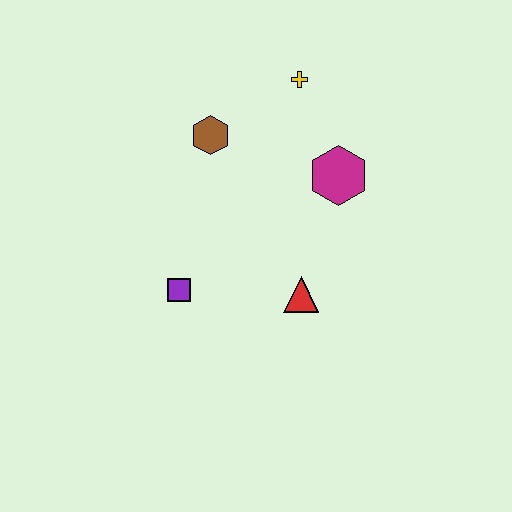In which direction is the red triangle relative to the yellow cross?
The red triangle is below the yellow cross.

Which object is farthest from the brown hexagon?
The red triangle is farthest from the brown hexagon.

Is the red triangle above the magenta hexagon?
No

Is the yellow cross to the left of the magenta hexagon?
Yes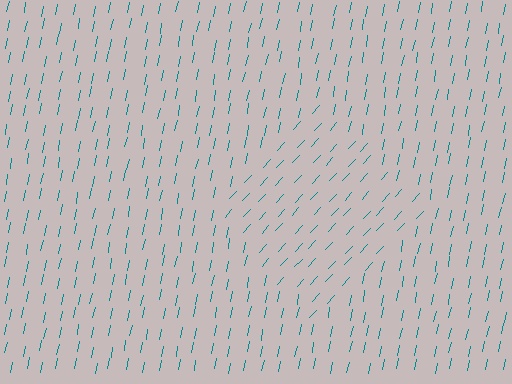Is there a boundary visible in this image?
Yes, there is a texture boundary formed by a change in line orientation.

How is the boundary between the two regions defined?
The boundary is defined purely by a change in line orientation (approximately 31 degrees difference). All lines are the same color and thickness.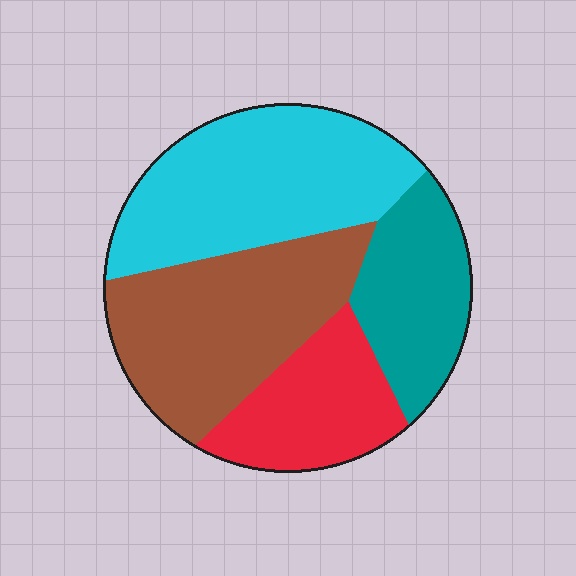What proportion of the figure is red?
Red takes up about one sixth (1/6) of the figure.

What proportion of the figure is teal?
Teal covers around 20% of the figure.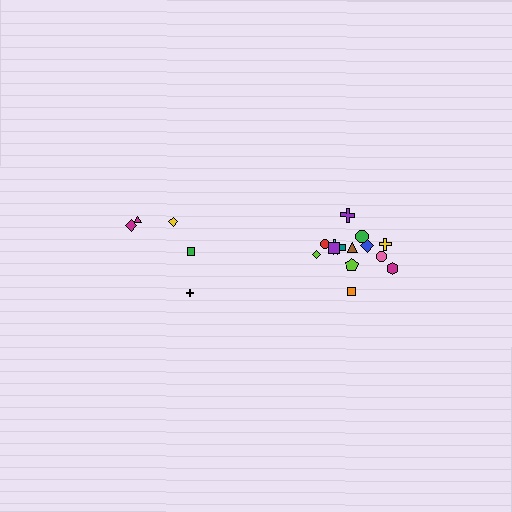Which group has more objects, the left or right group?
The right group.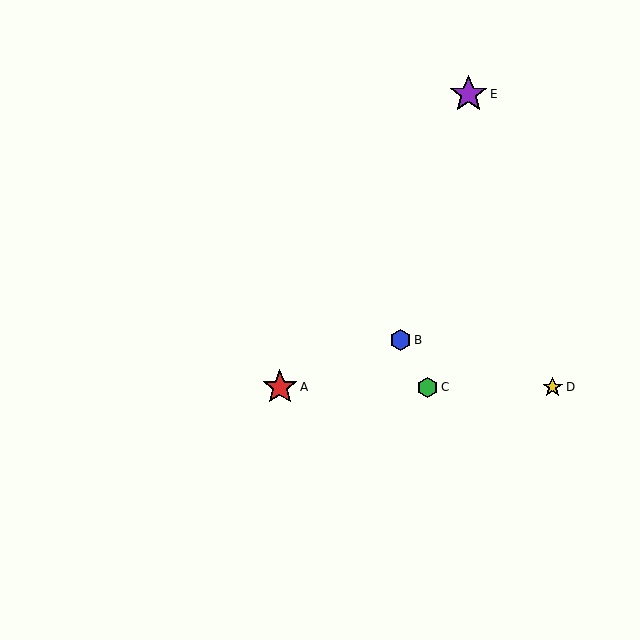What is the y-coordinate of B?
Object B is at y≈340.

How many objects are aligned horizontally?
3 objects (A, C, D) are aligned horizontally.